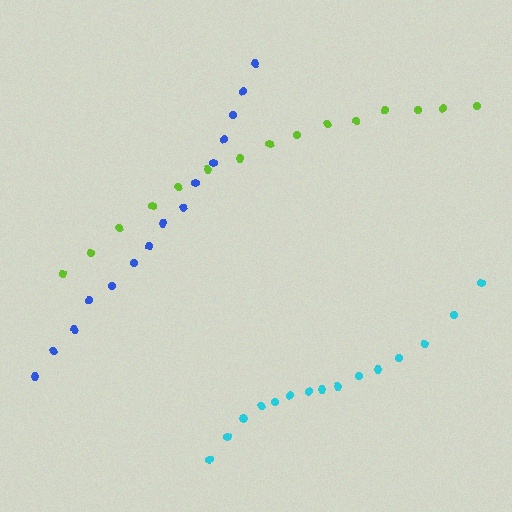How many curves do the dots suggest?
There are 3 distinct paths.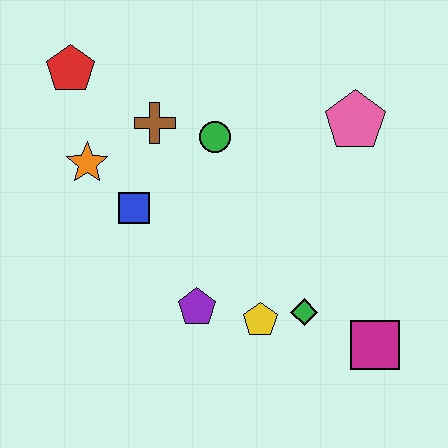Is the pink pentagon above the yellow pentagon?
Yes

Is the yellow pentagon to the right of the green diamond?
No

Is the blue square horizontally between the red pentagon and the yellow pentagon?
Yes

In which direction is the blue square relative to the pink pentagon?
The blue square is to the left of the pink pentagon.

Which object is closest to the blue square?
The orange star is closest to the blue square.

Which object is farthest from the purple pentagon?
The red pentagon is farthest from the purple pentagon.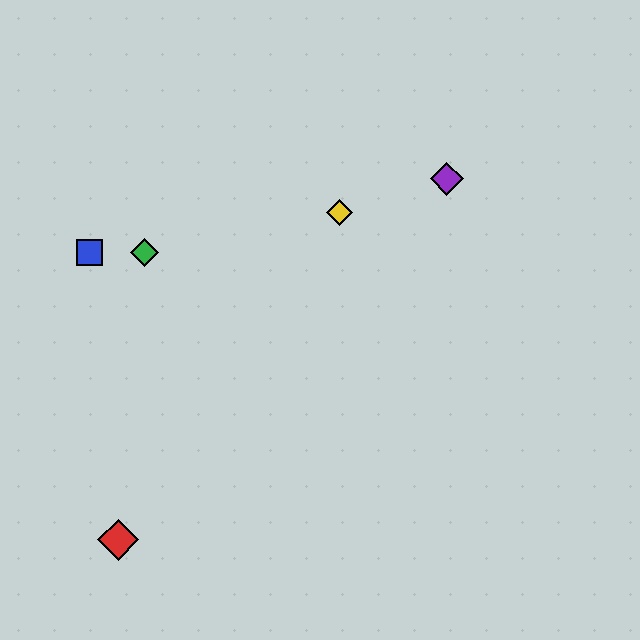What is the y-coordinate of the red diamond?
The red diamond is at y≈540.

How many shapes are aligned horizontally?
2 shapes (the blue square, the green diamond) are aligned horizontally.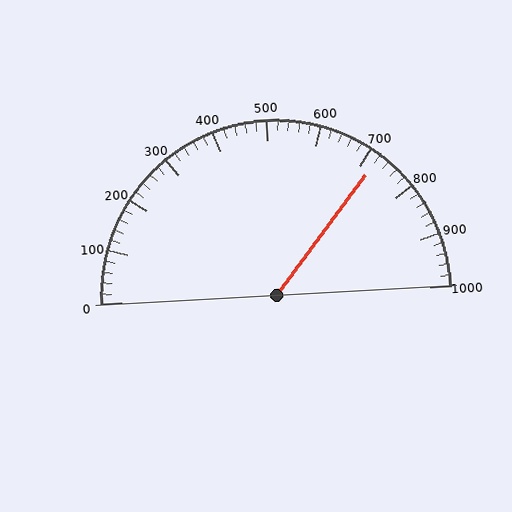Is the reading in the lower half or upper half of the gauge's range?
The reading is in the upper half of the range (0 to 1000).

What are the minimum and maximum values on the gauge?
The gauge ranges from 0 to 1000.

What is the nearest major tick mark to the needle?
The nearest major tick mark is 700.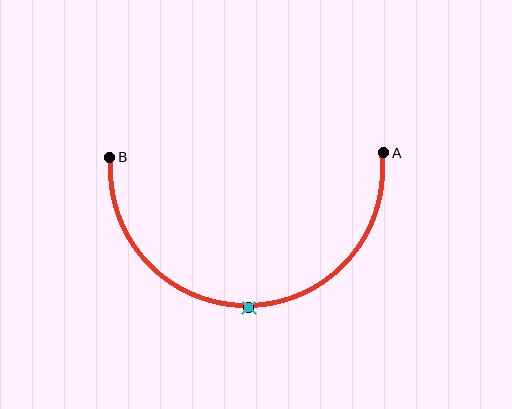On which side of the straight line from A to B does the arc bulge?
The arc bulges below the straight line connecting A and B.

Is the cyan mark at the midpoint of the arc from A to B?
Yes. The cyan mark lies on the arc at equal arc-length from both A and B — it is the arc midpoint.